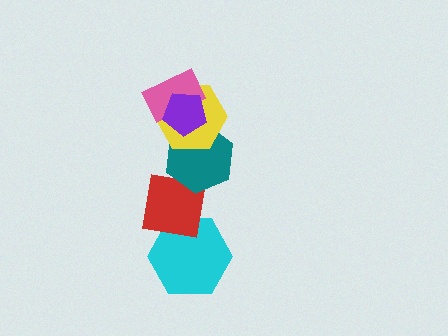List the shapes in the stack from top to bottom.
From top to bottom: the purple pentagon, the pink rectangle, the yellow hexagon, the teal hexagon, the red square, the cyan hexagon.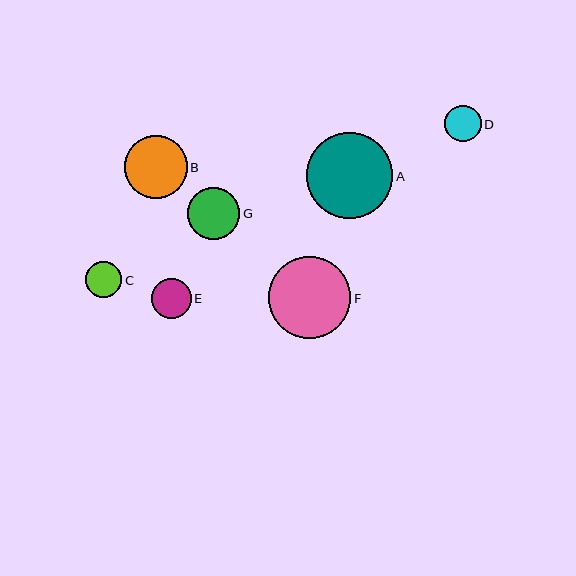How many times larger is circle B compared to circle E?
Circle B is approximately 1.6 times the size of circle E.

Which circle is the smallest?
Circle C is the smallest with a size of approximately 36 pixels.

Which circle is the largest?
Circle A is the largest with a size of approximately 86 pixels.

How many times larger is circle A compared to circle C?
Circle A is approximately 2.4 times the size of circle C.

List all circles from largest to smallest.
From largest to smallest: A, F, B, G, E, D, C.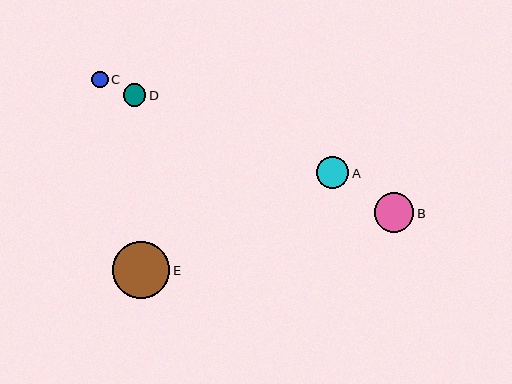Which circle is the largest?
Circle E is the largest with a size of approximately 57 pixels.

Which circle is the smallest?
Circle C is the smallest with a size of approximately 16 pixels.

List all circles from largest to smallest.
From largest to smallest: E, B, A, D, C.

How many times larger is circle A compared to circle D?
Circle A is approximately 1.4 times the size of circle D.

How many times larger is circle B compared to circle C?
Circle B is approximately 2.4 times the size of circle C.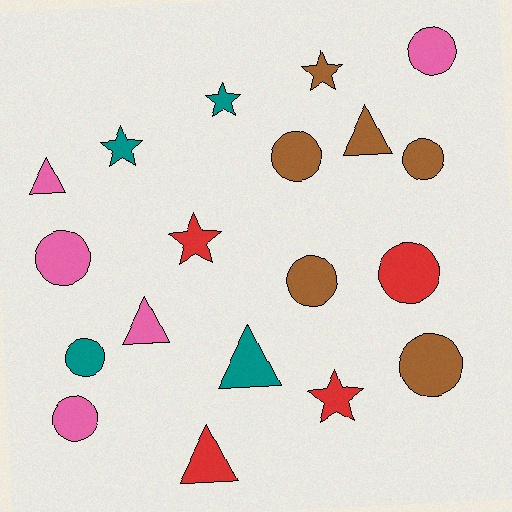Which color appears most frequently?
Brown, with 6 objects.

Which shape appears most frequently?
Circle, with 9 objects.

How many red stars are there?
There are 2 red stars.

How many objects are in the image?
There are 19 objects.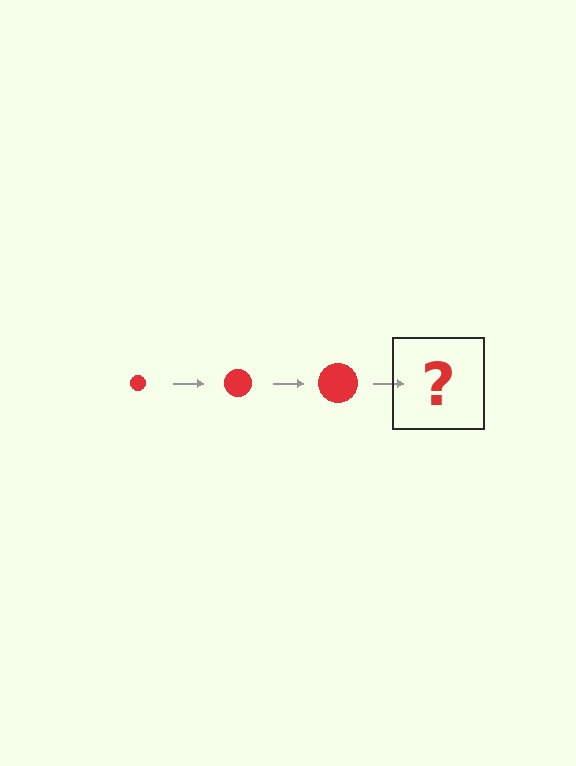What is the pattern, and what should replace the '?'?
The pattern is that the circle gets progressively larger each step. The '?' should be a red circle, larger than the previous one.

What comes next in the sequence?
The next element should be a red circle, larger than the previous one.